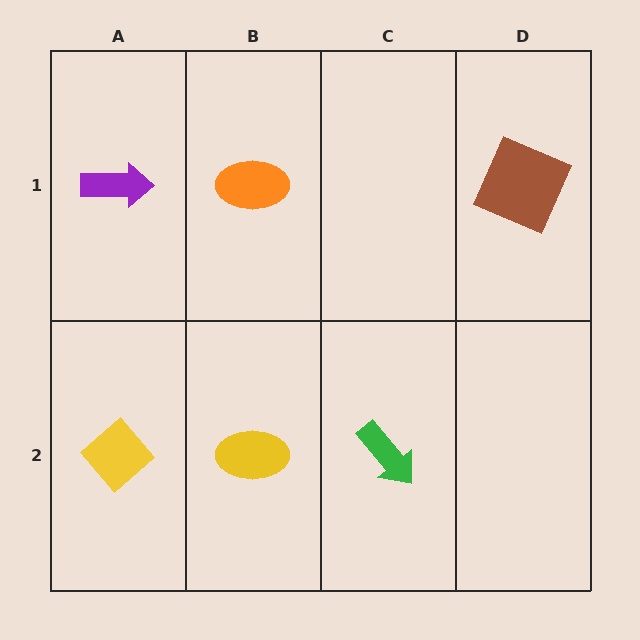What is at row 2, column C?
A green arrow.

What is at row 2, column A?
A yellow diamond.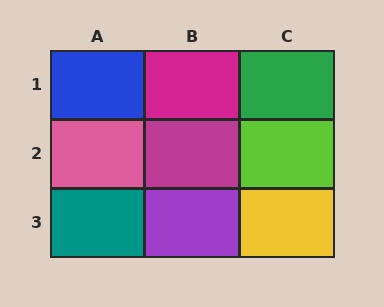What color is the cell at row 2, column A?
Pink.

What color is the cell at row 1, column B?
Magenta.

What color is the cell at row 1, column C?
Green.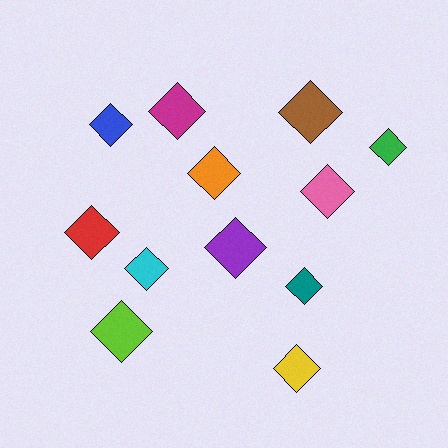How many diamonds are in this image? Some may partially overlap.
There are 12 diamonds.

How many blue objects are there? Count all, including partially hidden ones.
There is 1 blue object.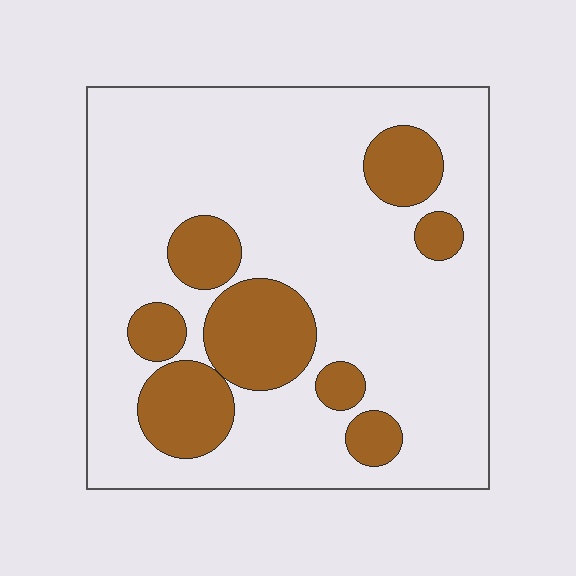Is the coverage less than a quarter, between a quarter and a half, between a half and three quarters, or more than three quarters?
Less than a quarter.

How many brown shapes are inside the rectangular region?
8.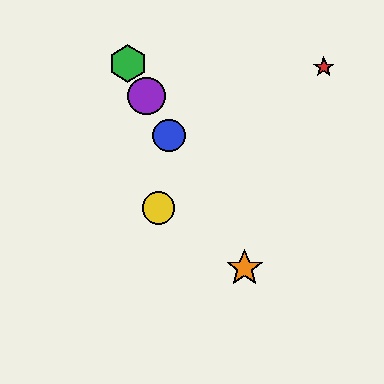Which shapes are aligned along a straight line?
The blue circle, the green hexagon, the purple circle, the orange star are aligned along a straight line.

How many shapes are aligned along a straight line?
4 shapes (the blue circle, the green hexagon, the purple circle, the orange star) are aligned along a straight line.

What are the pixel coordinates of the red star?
The red star is at (324, 67).